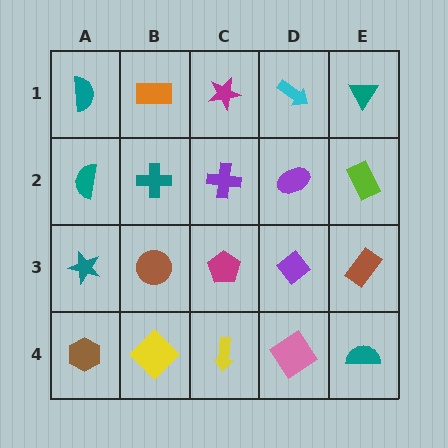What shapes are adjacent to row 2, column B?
An orange rectangle (row 1, column B), a brown circle (row 3, column B), a teal semicircle (row 2, column A), a purple cross (row 2, column C).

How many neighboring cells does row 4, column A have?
2.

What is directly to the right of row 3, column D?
A brown rectangle.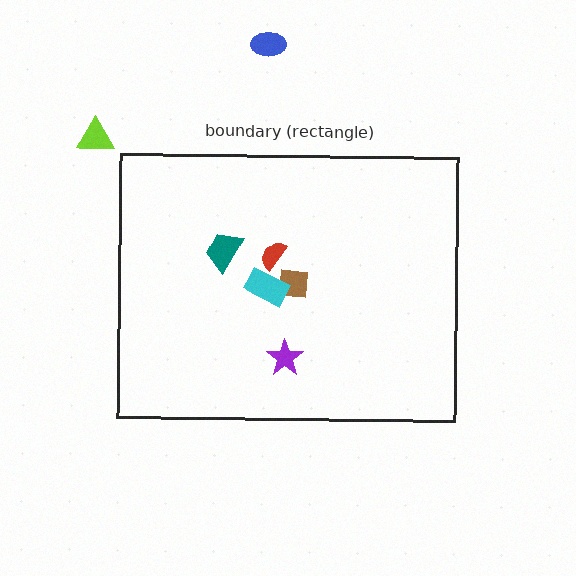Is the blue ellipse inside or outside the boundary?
Outside.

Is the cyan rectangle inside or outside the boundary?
Inside.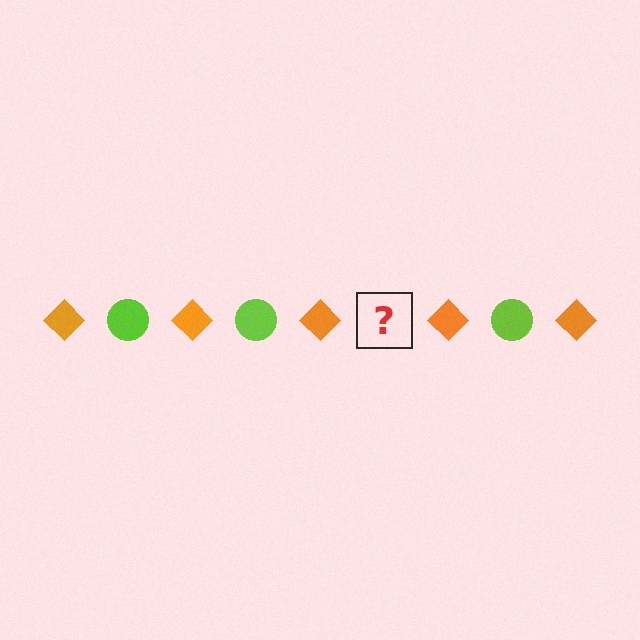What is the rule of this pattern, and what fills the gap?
The rule is that the pattern alternates between orange diamond and lime circle. The gap should be filled with a lime circle.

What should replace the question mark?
The question mark should be replaced with a lime circle.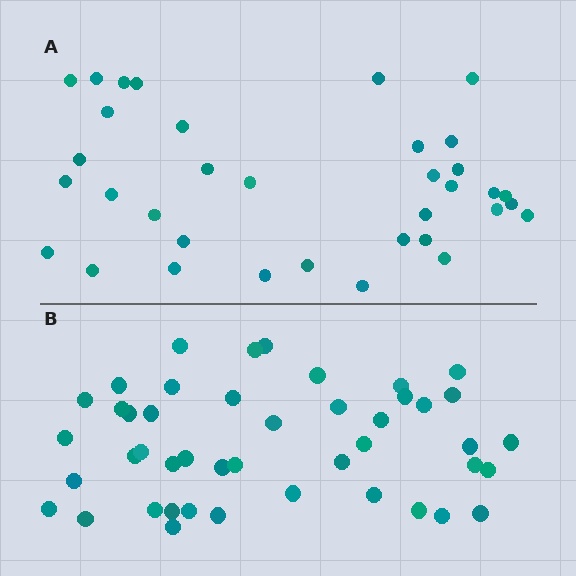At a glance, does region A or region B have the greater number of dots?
Region B (the bottom region) has more dots.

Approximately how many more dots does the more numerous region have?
Region B has roughly 10 or so more dots than region A.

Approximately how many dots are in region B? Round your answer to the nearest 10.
About 40 dots. (The exact count is 45, which rounds to 40.)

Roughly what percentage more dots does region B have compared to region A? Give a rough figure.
About 30% more.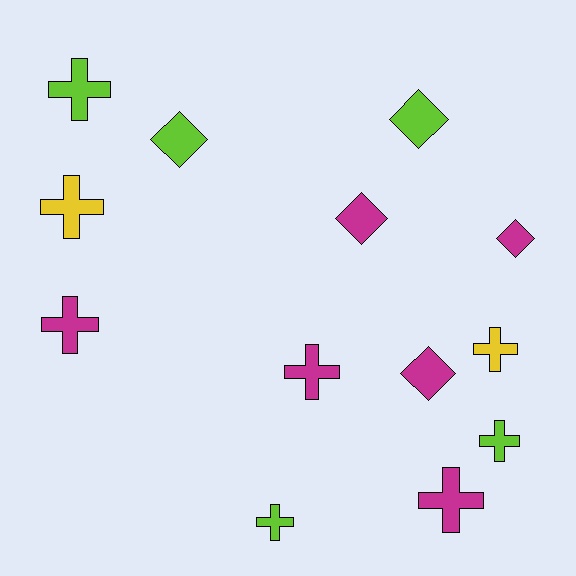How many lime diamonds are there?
There are 2 lime diamonds.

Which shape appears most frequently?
Cross, with 8 objects.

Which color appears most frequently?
Magenta, with 6 objects.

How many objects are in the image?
There are 13 objects.